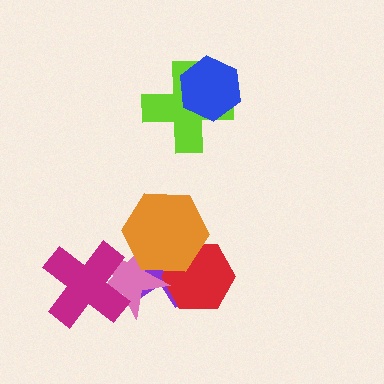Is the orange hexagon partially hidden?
No, no other shape covers it.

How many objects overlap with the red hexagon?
3 objects overlap with the red hexagon.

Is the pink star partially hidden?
Yes, it is partially covered by another shape.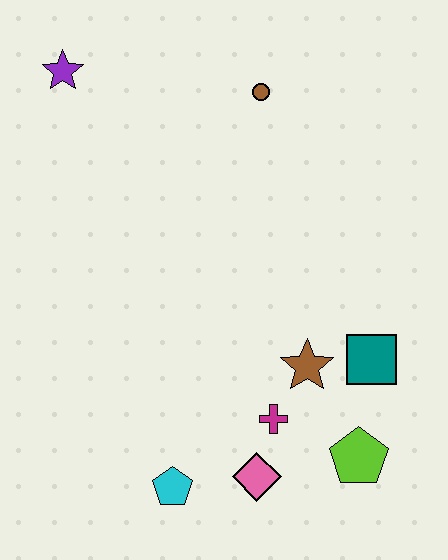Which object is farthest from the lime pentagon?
The purple star is farthest from the lime pentagon.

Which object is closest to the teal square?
The brown star is closest to the teal square.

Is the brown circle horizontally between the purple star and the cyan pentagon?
No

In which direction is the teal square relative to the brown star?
The teal square is to the right of the brown star.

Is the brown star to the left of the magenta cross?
No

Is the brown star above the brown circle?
No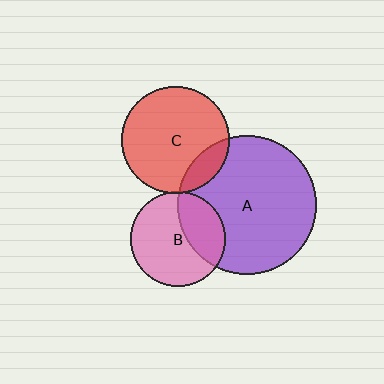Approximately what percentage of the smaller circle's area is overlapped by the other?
Approximately 5%.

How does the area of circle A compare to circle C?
Approximately 1.7 times.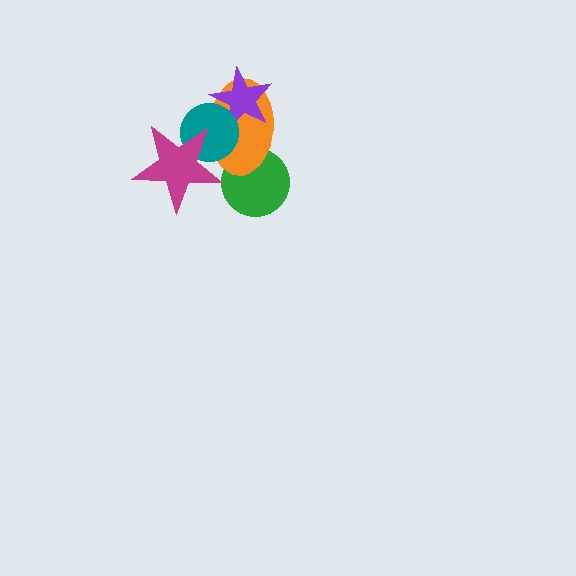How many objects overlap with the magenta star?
2 objects overlap with the magenta star.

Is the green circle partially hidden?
Yes, it is partially covered by another shape.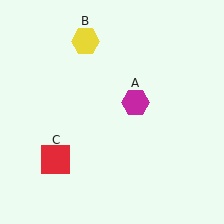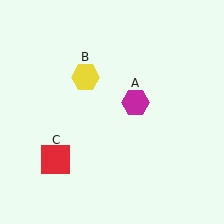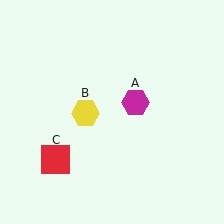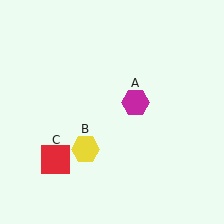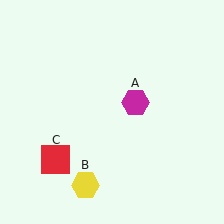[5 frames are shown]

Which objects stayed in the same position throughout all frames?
Magenta hexagon (object A) and red square (object C) remained stationary.